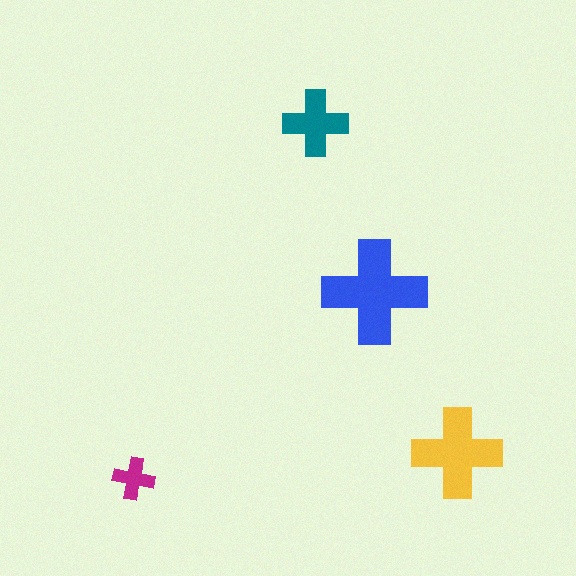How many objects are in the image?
There are 4 objects in the image.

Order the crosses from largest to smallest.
the blue one, the yellow one, the teal one, the magenta one.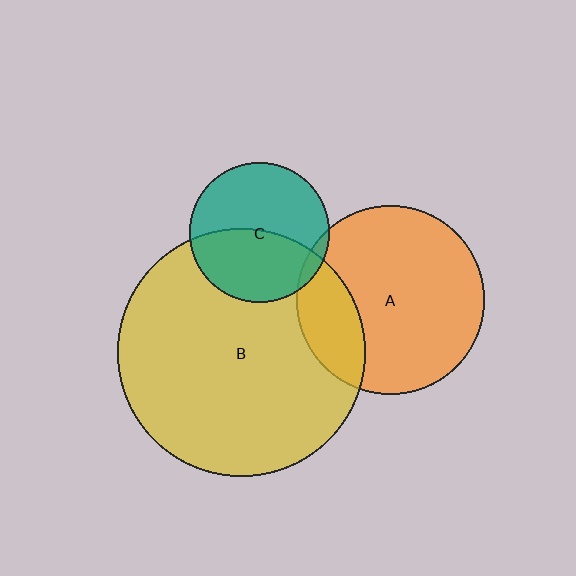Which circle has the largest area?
Circle B (yellow).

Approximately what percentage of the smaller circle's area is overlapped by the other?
Approximately 45%.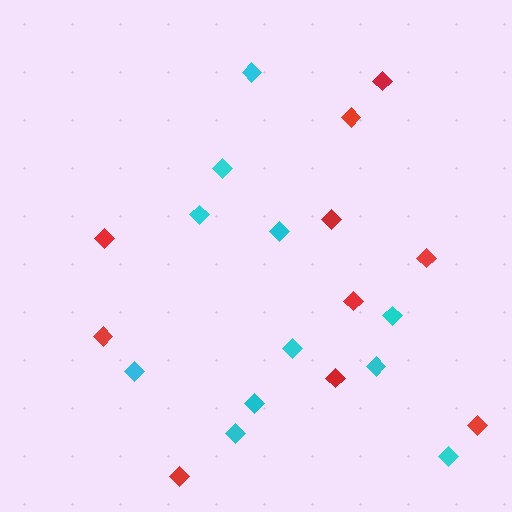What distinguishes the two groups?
There are 2 groups: one group of red diamonds (10) and one group of cyan diamonds (11).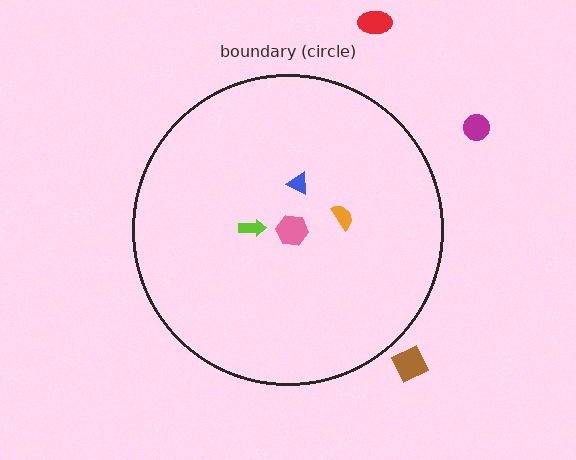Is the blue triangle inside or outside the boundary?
Inside.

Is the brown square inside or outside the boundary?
Outside.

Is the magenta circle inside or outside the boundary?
Outside.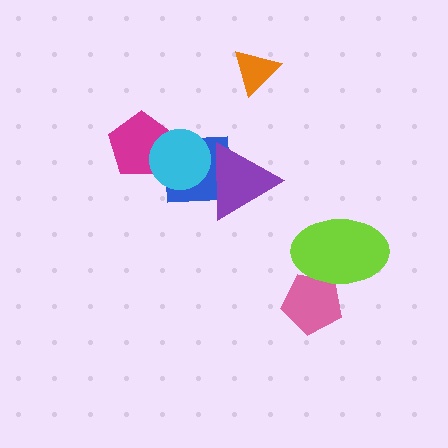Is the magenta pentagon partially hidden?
Yes, it is partially covered by another shape.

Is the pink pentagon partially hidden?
Yes, it is partially covered by another shape.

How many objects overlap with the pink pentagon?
1 object overlaps with the pink pentagon.